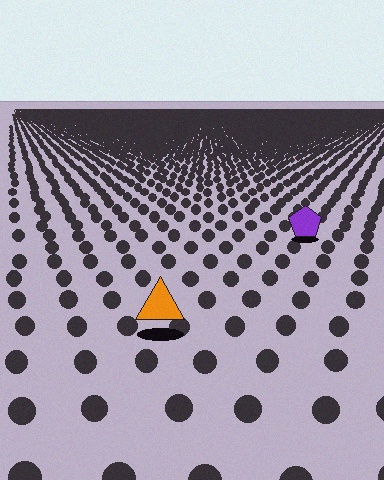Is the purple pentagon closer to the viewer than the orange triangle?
No. The orange triangle is closer — you can tell from the texture gradient: the ground texture is coarser near it.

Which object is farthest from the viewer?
The purple pentagon is farthest from the viewer. It appears smaller and the ground texture around it is denser.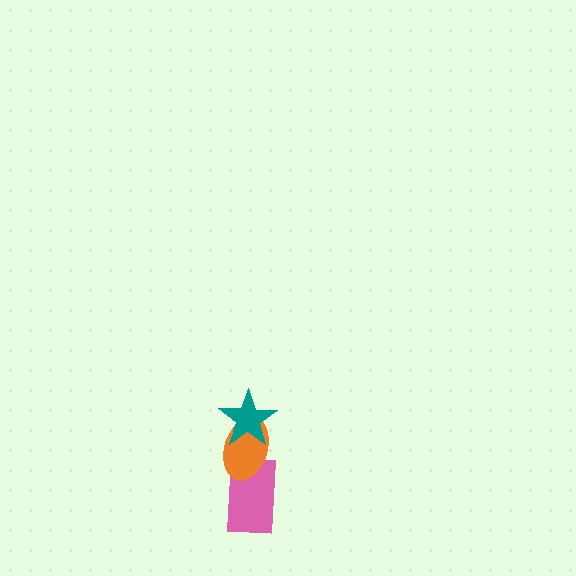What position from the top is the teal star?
The teal star is 1st from the top.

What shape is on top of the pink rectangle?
The orange ellipse is on top of the pink rectangle.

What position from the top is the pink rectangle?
The pink rectangle is 3rd from the top.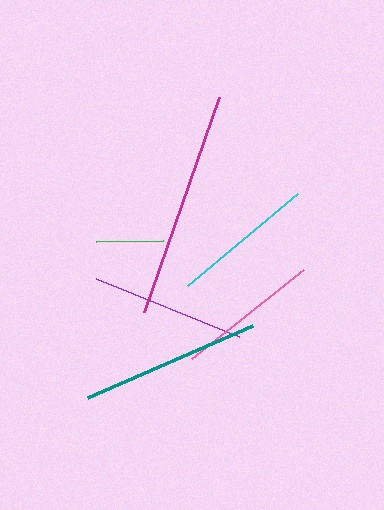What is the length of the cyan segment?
The cyan segment is approximately 143 pixels long.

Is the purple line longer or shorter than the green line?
The purple line is longer than the green line.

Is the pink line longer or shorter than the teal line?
The teal line is longer than the pink line.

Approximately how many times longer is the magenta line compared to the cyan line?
The magenta line is approximately 1.6 times the length of the cyan line.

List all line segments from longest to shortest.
From longest to shortest: magenta, teal, purple, pink, cyan, green.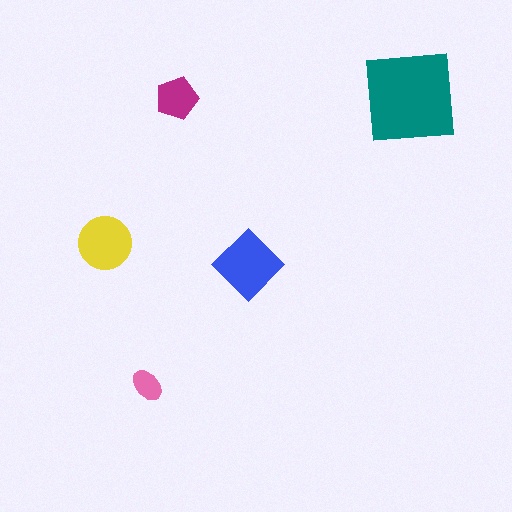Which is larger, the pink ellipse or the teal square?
The teal square.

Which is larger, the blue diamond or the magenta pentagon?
The blue diamond.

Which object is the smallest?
The pink ellipse.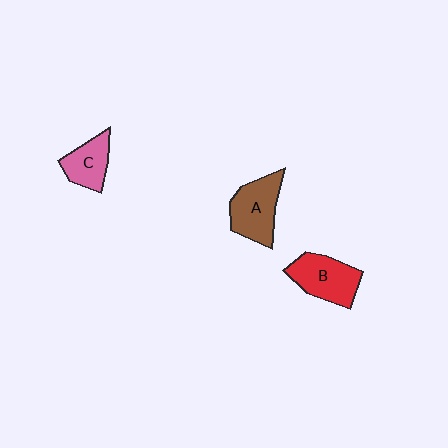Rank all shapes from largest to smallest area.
From largest to smallest: A (brown), B (red), C (pink).